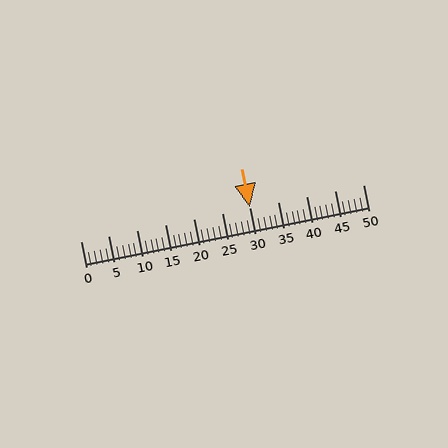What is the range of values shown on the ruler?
The ruler shows values from 0 to 50.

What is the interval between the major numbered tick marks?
The major tick marks are spaced 5 units apart.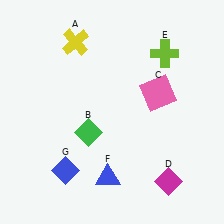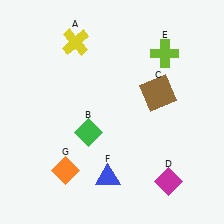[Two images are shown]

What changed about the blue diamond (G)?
In Image 1, G is blue. In Image 2, it changed to orange.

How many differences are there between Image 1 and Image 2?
There are 2 differences between the two images.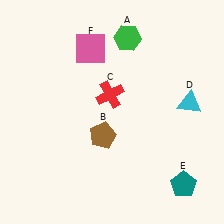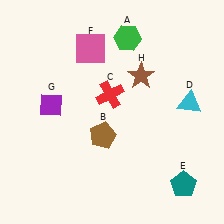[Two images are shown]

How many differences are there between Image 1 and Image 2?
There are 2 differences between the two images.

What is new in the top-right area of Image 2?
A brown star (H) was added in the top-right area of Image 2.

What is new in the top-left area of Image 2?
A purple diamond (G) was added in the top-left area of Image 2.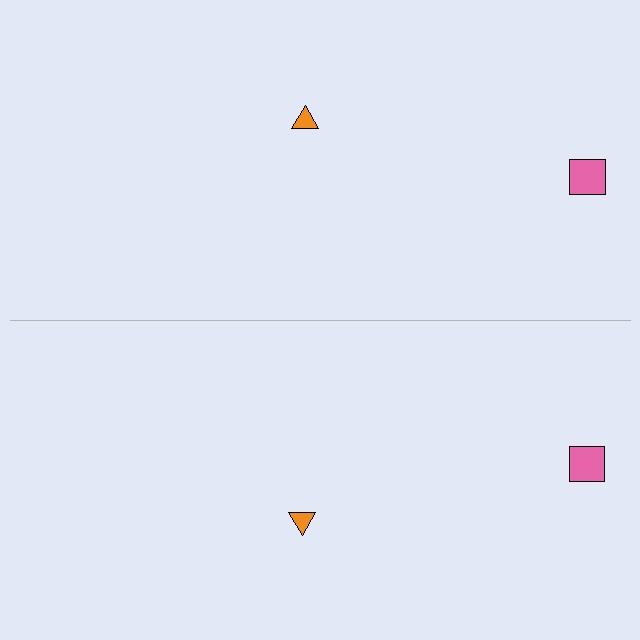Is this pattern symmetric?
Yes, this pattern has bilateral (reflection) symmetry.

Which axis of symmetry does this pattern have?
The pattern has a horizontal axis of symmetry running through the center of the image.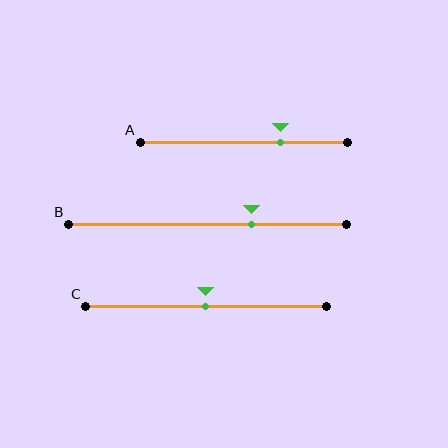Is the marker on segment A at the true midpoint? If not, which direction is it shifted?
No, the marker on segment A is shifted to the right by about 18% of the segment length.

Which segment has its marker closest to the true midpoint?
Segment C has its marker closest to the true midpoint.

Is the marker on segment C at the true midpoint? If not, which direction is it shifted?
Yes, the marker on segment C is at the true midpoint.